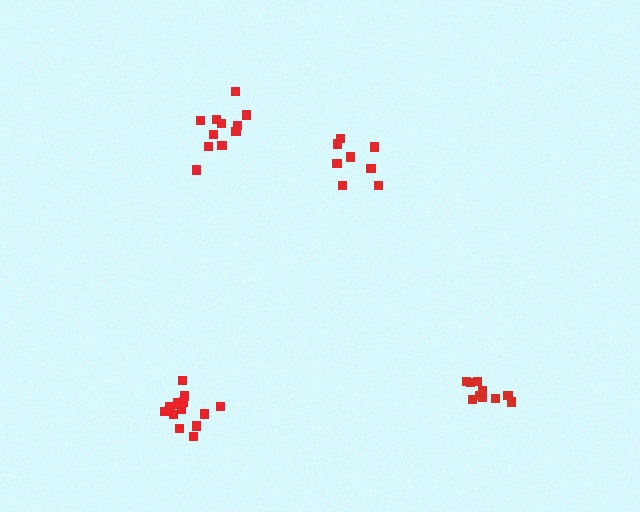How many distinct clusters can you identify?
There are 4 distinct clusters.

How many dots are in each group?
Group 1: 10 dots, Group 2: 11 dots, Group 3: 14 dots, Group 4: 8 dots (43 total).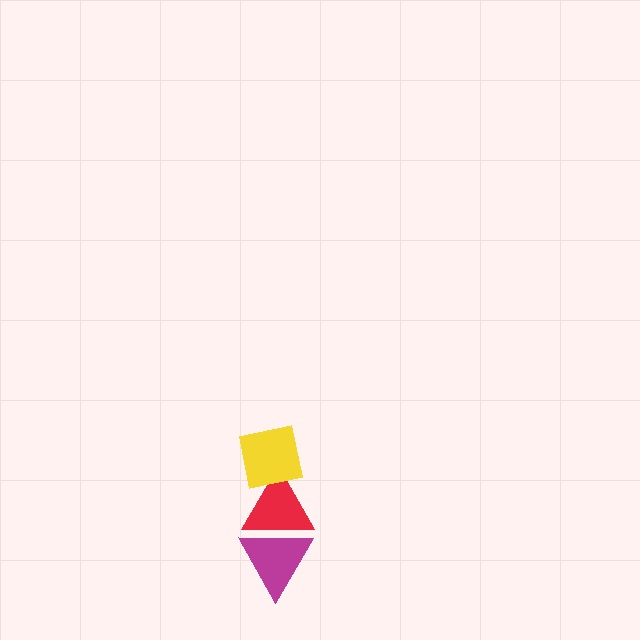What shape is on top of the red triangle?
The yellow square is on top of the red triangle.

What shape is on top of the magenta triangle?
The red triangle is on top of the magenta triangle.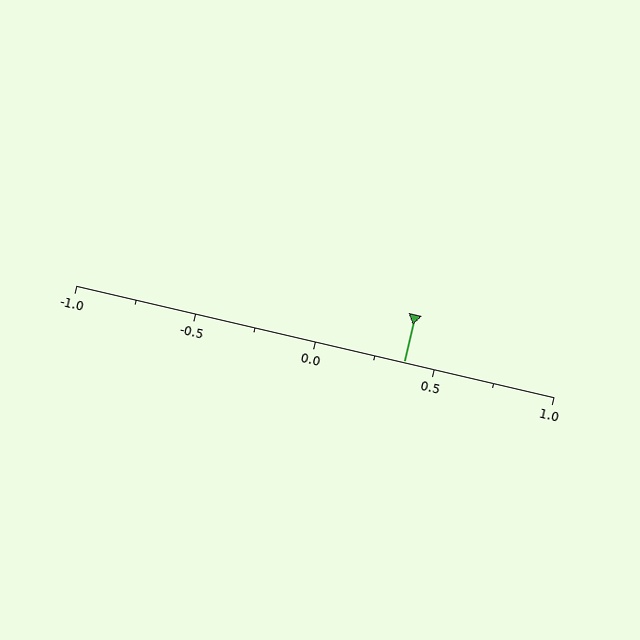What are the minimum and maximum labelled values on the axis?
The axis runs from -1.0 to 1.0.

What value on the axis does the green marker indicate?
The marker indicates approximately 0.38.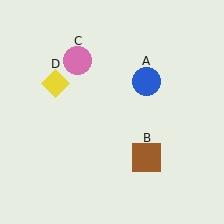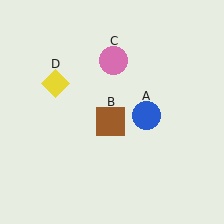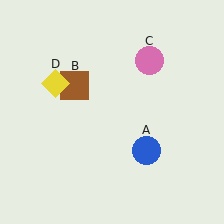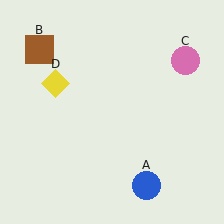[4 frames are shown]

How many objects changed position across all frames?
3 objects changed position: blue circle (object A), brown square (object B), pink circle (object C).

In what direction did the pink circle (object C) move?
The pink circle (object C) moved right.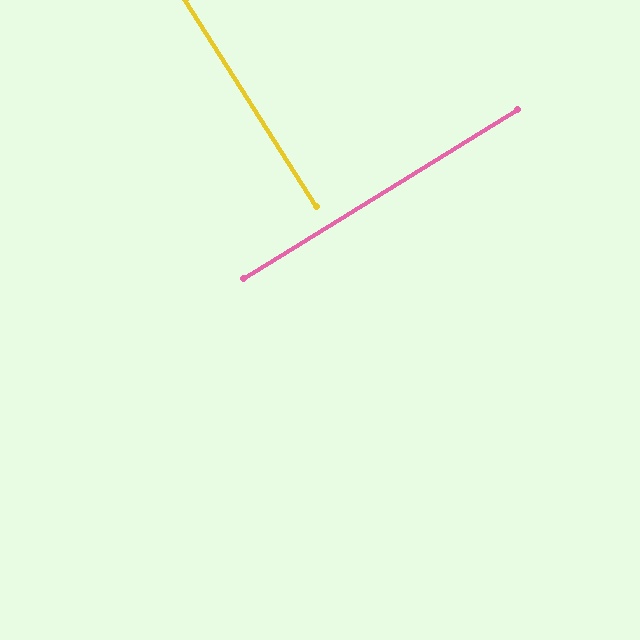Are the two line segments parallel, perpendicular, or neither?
Perpendicular — they meet at approximately 89°.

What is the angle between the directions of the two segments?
Approximately 89 degrees.